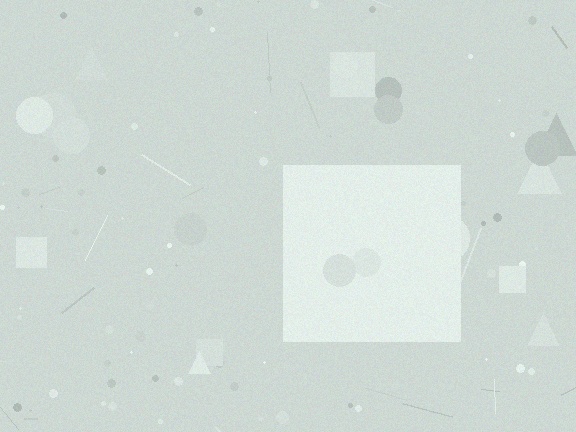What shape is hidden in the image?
A square is hidden in the image.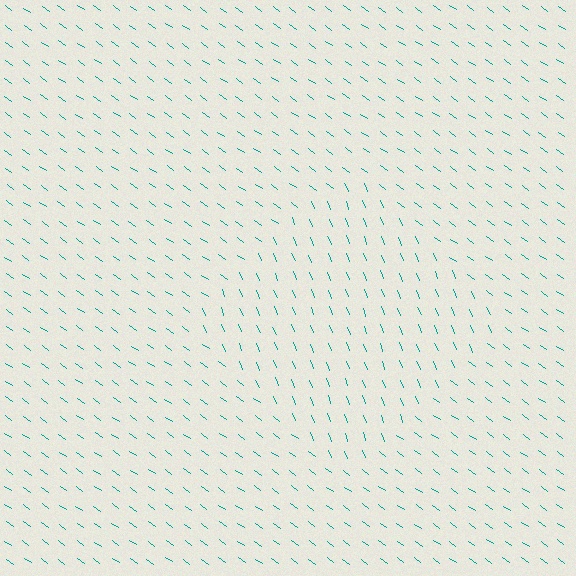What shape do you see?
I see a diamond.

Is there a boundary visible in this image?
Yes, there is a texture boundary formed by a change in line orientation.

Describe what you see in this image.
The image is filled with small teal line segments. A diamond region in the image has lines oriented differently from the surrounding lines, creating a visible texture boundary.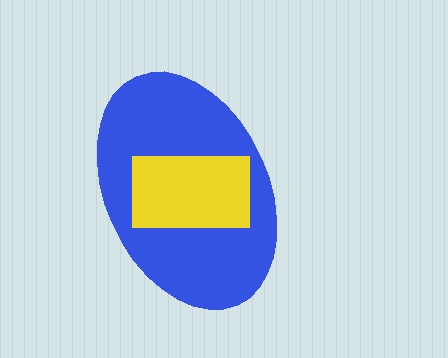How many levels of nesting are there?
2.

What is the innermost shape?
The yellow rectangle.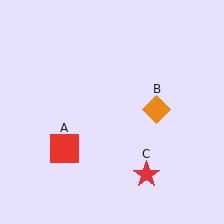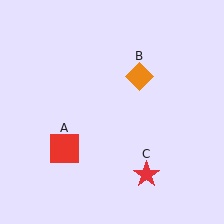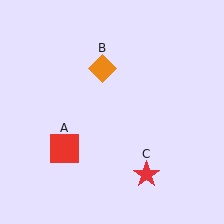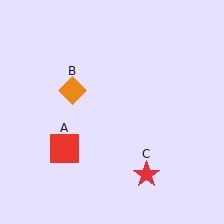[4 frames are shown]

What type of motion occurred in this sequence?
The orange diamond (object B) rotated counterclockwise around the center of the scene.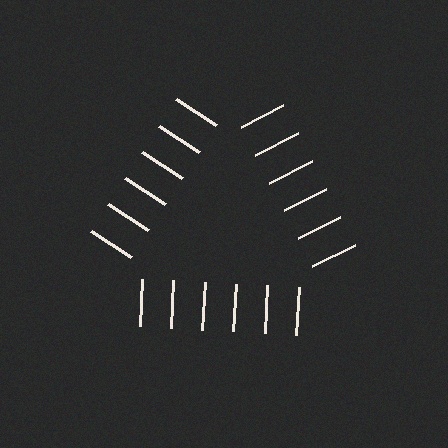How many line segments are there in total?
18 — 6 along each of the 3 edges.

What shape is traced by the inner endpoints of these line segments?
An illusory triangle — the line segments terminate on its edges but no continuous stroke is drawn.